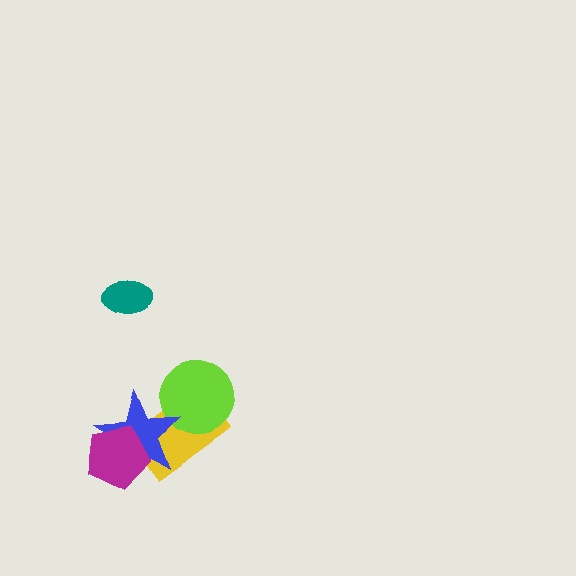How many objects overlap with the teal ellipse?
0 objects overlap with the teal ellipse.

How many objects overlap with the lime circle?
2 objects overlap with the lime circle.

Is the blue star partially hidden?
Yes, it is partially covered by another shape.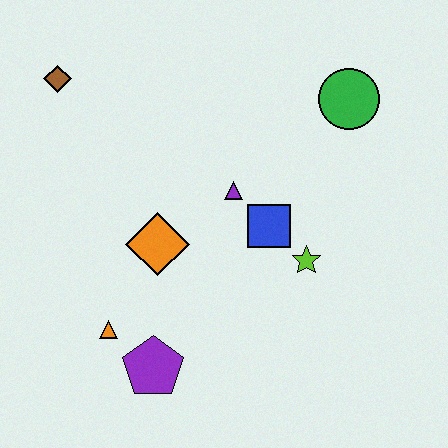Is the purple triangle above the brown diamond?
No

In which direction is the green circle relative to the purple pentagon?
The green circle is above the purple pentagon.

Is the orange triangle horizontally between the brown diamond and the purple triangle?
Yes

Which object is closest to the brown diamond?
The orange diamond is closest to the brown diamond.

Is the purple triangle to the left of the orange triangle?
No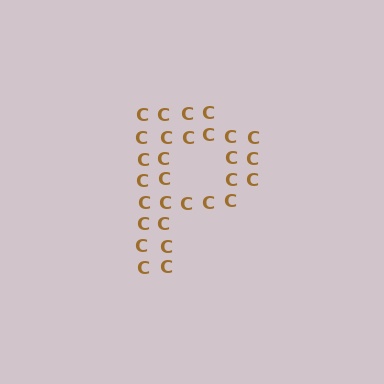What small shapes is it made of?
It is made of small letter C's.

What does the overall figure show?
The overall figure shows the letter P.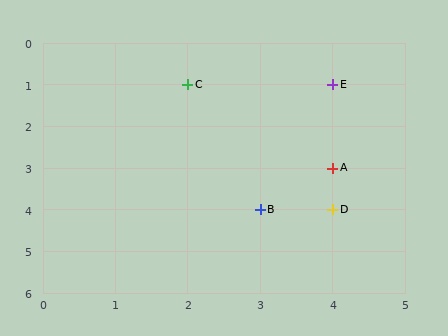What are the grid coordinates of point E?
Point E is at grid coordinates (4, 1).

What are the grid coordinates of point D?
Point D is at grid coordinates (4, 4).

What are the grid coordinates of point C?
Point C is at grid coordinates (2, 1).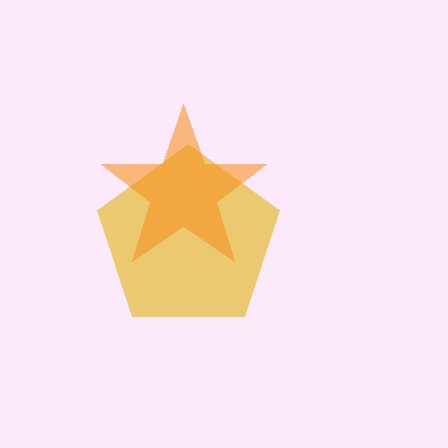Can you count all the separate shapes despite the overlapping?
Yes, there are 2 separate shapes.